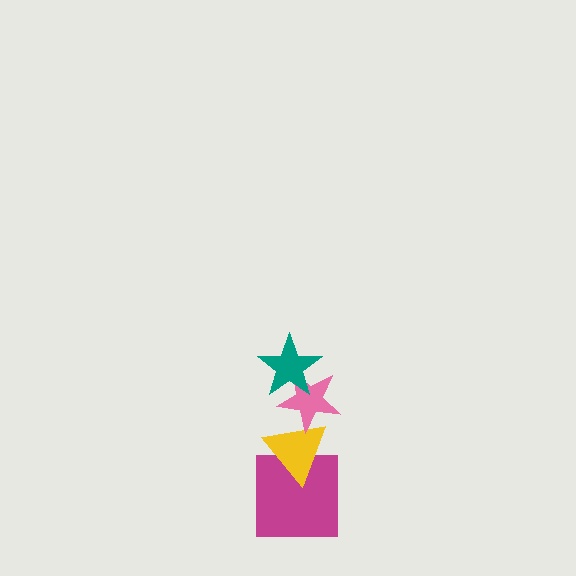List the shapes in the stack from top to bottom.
From top to bottom: the teal star, the pink star, the yellow triangle, the magenta square.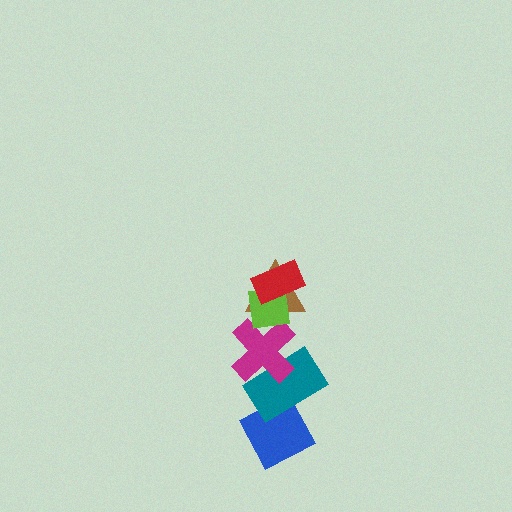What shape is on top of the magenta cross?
The brown triangle is on top of the magenta cross.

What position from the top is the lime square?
The lime square is 2nd from the top.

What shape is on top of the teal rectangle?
The magenta cross is on top of the teal rectangle.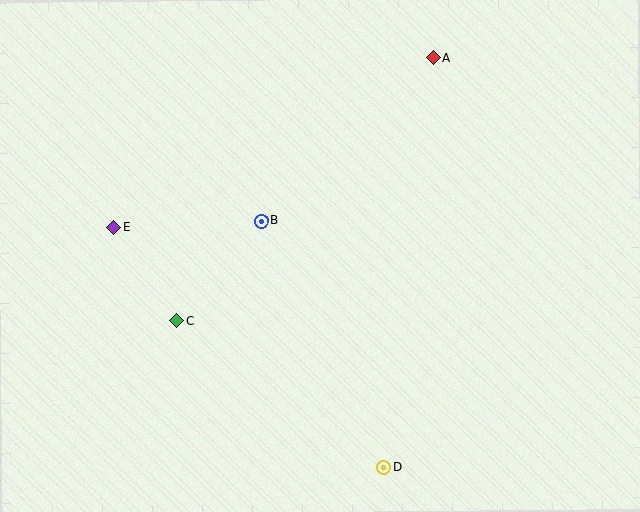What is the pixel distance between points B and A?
The distance between B and A is 237 pixels.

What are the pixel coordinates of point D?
Point D is at (384, 468).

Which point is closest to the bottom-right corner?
Point D is closest to the bottom-right corner.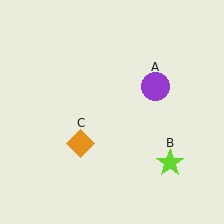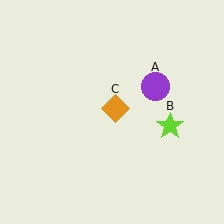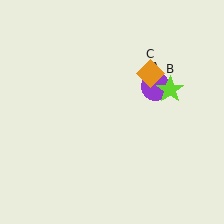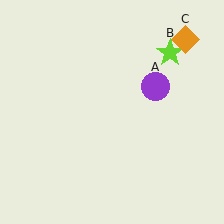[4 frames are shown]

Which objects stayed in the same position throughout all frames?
Purple circle (object A) remained stationary.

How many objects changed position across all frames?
2 objects changed position: lime star (object B), orange diamond (object C).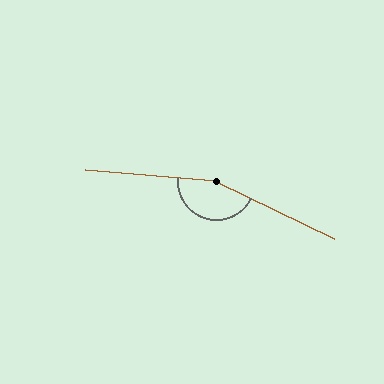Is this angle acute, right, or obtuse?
It is obtuse.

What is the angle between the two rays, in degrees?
Approximately 159 degrees.